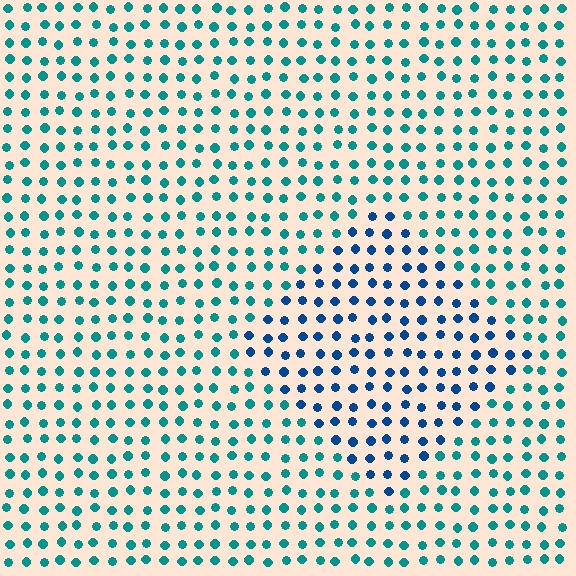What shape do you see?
I see a diamond.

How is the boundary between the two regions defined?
The boundary is defined purely by a slight shift in hue (about 35 degrees). Spacing, size, and orientation are identical on both sides.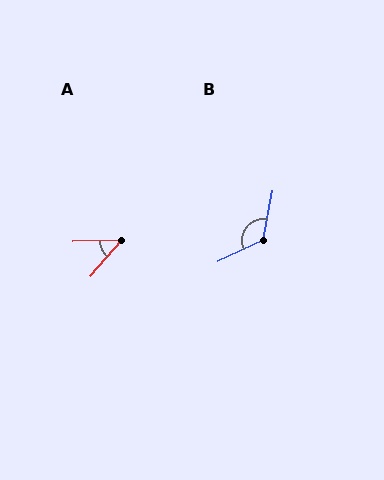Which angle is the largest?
B, at approximately 127 degrees.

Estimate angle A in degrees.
Approximately 48 degrees.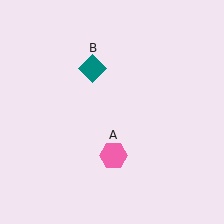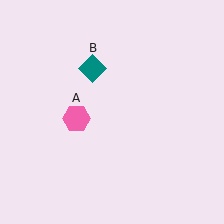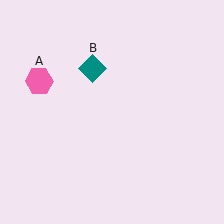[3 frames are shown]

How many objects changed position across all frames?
1 object changed position: pink hexagon (object A).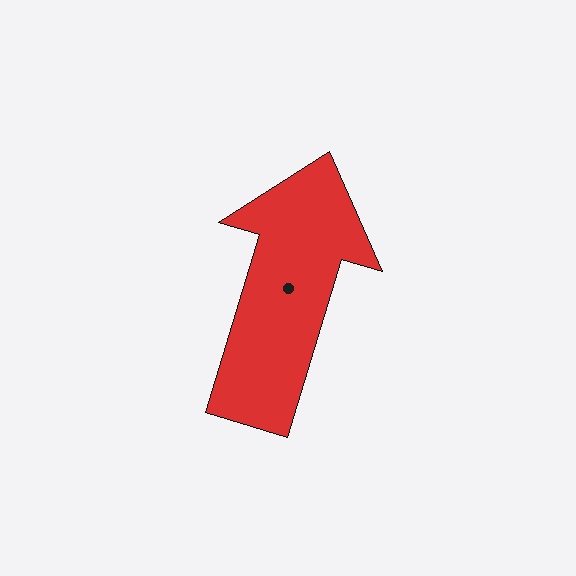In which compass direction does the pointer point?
North.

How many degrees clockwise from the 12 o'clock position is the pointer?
Approximately 17 degrees.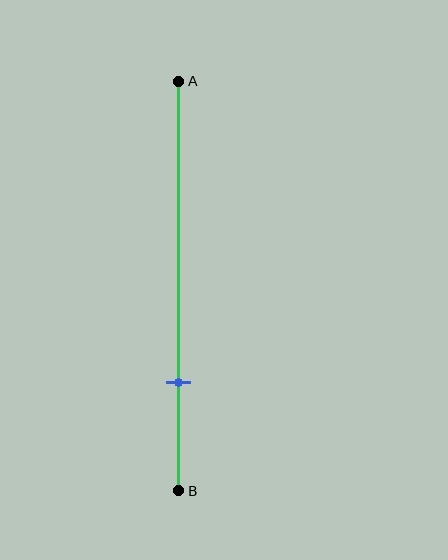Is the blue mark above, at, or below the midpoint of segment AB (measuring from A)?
The blue mark is below the midpoint of segment AB.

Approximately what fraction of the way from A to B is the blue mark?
The blue mark is approximately 75% of the way from A to B.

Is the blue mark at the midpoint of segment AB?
No, the mark is at about 75% from A, not at the 50% midpoint.